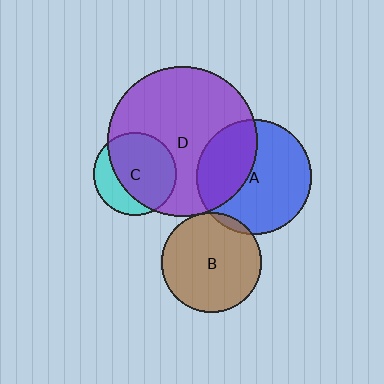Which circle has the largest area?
Circle D (purple).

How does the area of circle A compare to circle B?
Approximately 1.3 times.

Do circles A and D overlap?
Yes.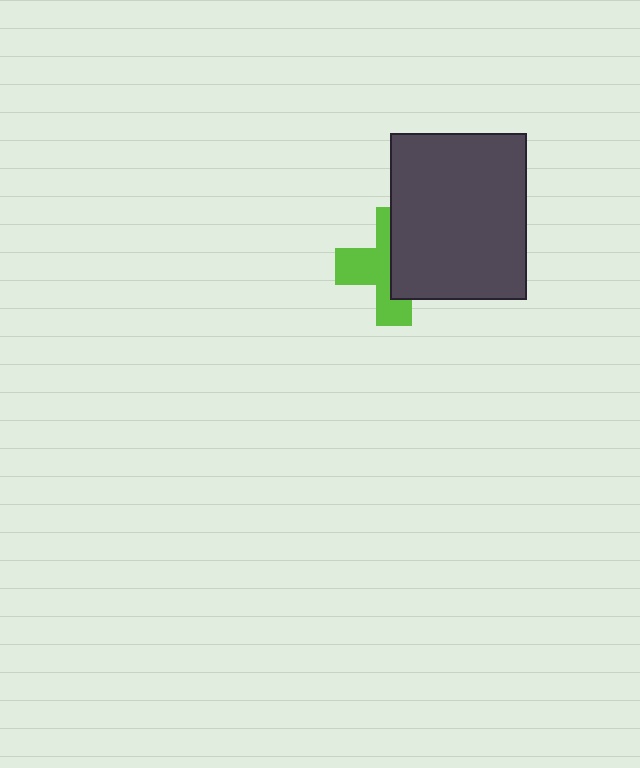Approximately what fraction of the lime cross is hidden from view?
Roughly 49% of the lime cross is hidden behind the dark gray rectangle.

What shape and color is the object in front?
The object in front is a dark gray rectangle.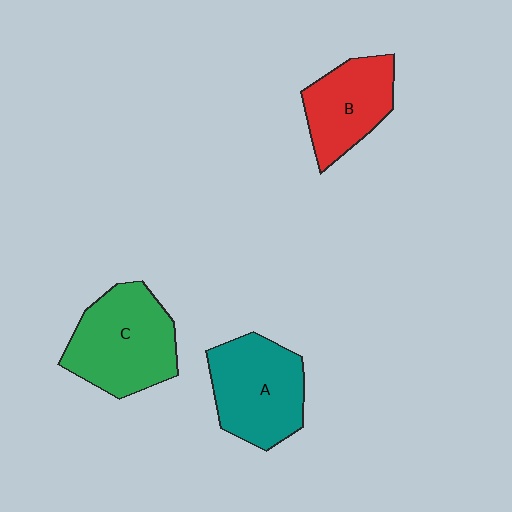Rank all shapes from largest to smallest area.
From largest to smallest: C (green), A (teal), B (red).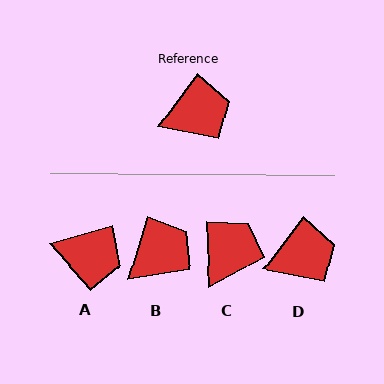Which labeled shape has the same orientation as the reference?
D.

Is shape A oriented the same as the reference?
No, it is off by about 37 degrees.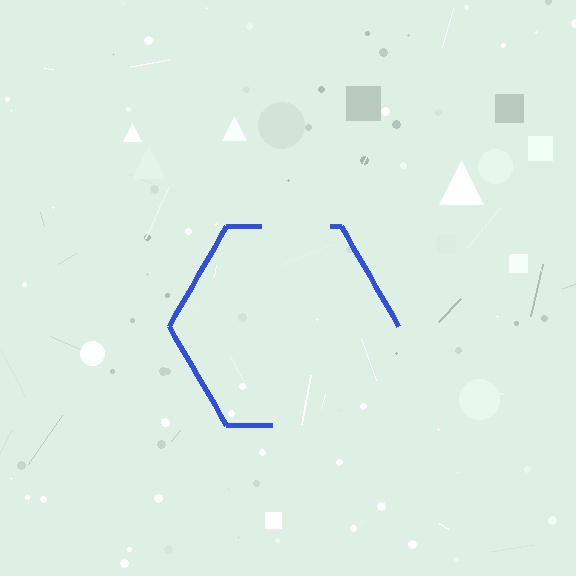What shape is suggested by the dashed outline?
The dashed outline suggests a hexagon.